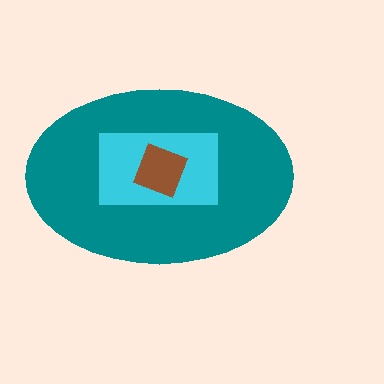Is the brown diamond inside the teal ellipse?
Yes.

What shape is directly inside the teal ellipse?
The cyan rectangle.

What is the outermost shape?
The teal ellipse.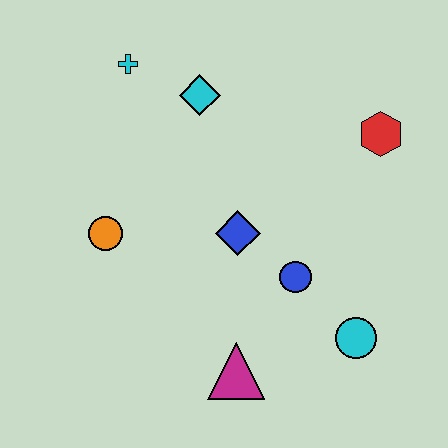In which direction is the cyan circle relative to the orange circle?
The cyan circle is to the right of the orange circle.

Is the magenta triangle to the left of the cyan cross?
No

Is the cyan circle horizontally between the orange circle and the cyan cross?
No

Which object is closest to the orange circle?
The blue diamond is closest to the orange circle.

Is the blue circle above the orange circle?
No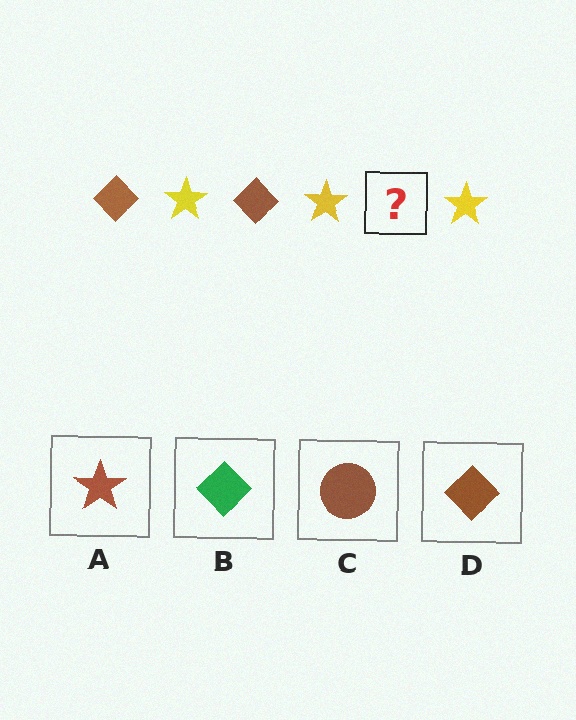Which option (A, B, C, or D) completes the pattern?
D.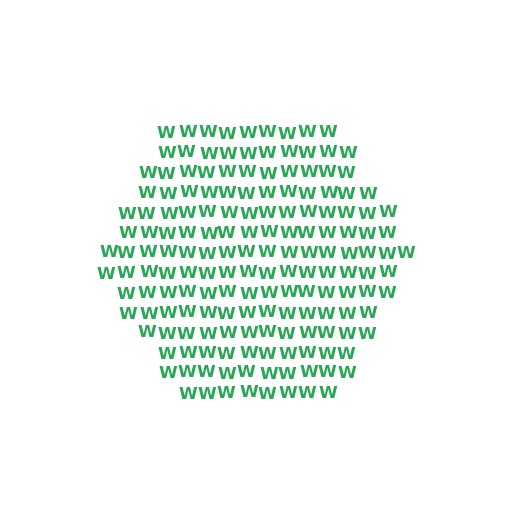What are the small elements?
The small elements are letter W's.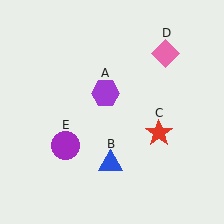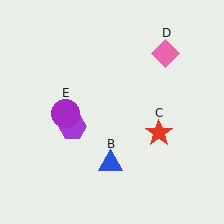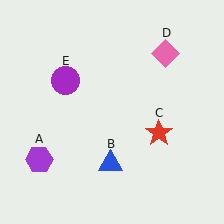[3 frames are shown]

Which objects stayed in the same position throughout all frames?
Blue triangle (object B) and red star (object C) and pink diamond (object D) remained stationary.